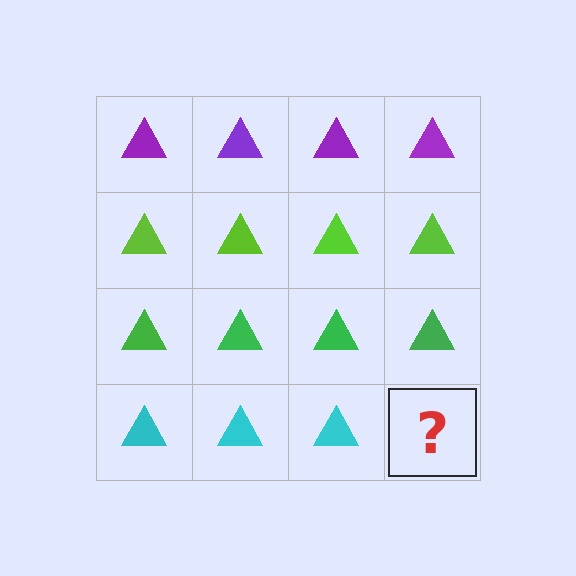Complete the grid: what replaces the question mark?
The question mark should be replaced with a cyan triangle.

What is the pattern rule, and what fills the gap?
The rule is that each row has a consistent color. The gap should be filled with a cyan triangle.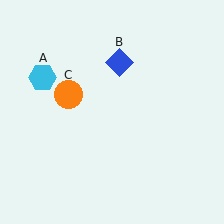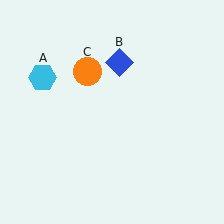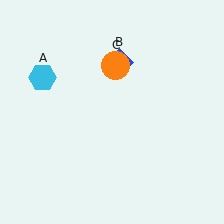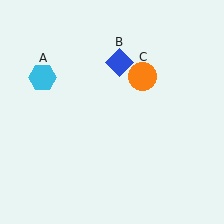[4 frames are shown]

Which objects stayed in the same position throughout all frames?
Cyan hexagon (object A) and blue diamond (object B) remained stationary.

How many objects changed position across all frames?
1 object changed position: orange circle (object C).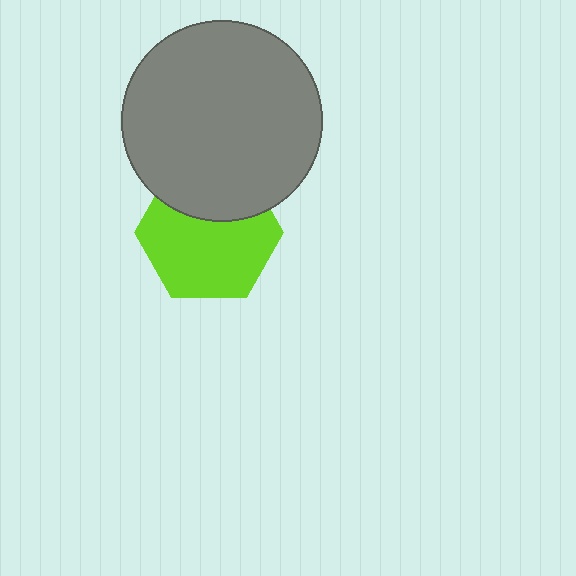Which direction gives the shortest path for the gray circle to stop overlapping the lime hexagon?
Moving up gives the shortest separation.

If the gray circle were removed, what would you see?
You would see the complete lime hexagon.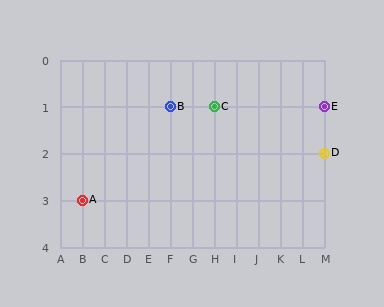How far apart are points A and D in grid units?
Points A and D are 11 columns and 1 row apart (about 11.0 grid units diagonally).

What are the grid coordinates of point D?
Point D is at grid coordinates (M, 2).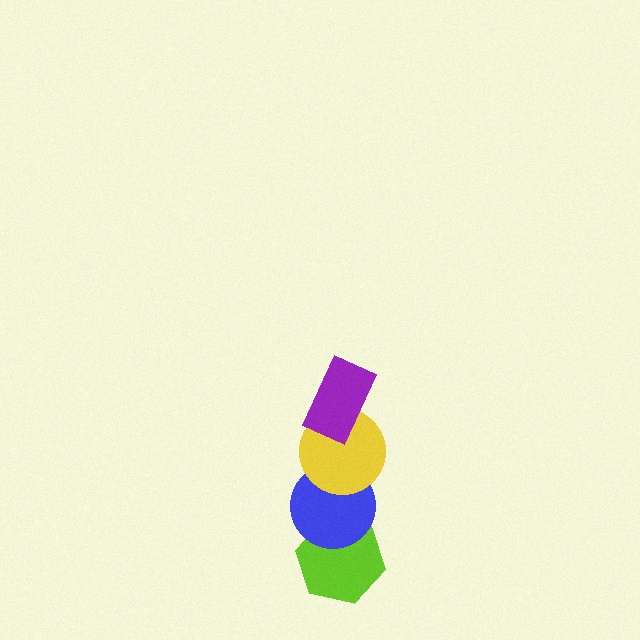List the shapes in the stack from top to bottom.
From top to bottom: the purple rectangle, the yellow circle, the blue circle, the lime hexagon.